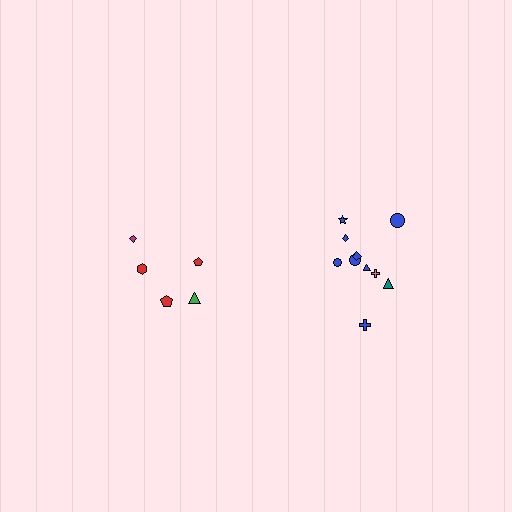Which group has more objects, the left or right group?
The right group.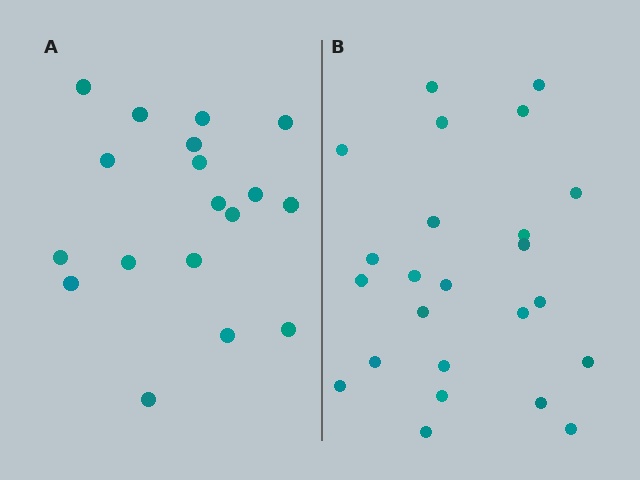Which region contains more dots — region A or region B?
Region B (the right region) has more dots.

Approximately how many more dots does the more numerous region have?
Region B has about 6 more dots than region A.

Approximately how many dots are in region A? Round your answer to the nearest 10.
About 20 dots. (The exact count is 18, which rounds to 20.)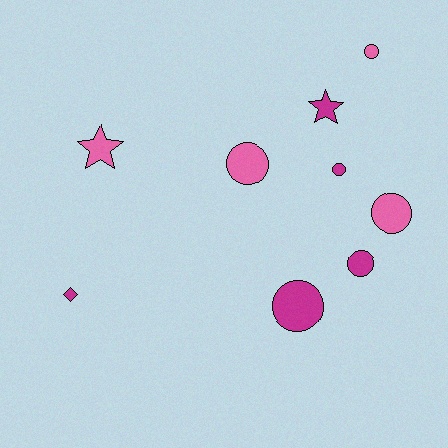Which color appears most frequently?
Magenta, with 5 objects.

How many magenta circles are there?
There are 3 magenta circles.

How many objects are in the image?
There are 9 objects.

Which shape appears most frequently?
Circle, with 6 objects.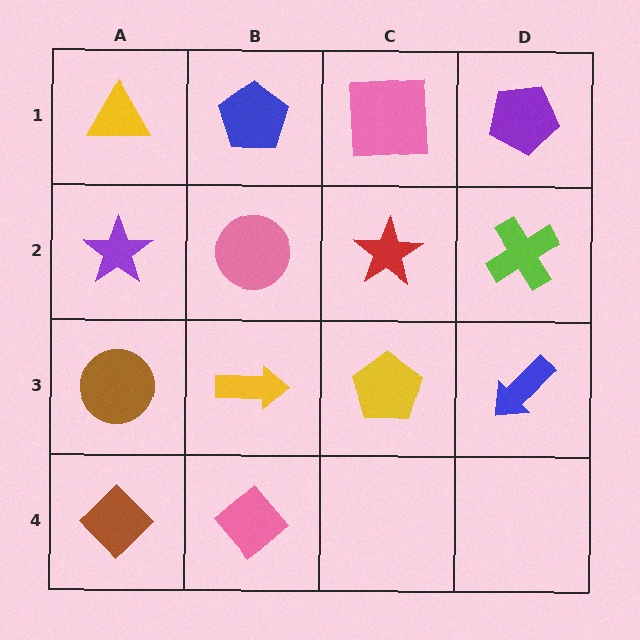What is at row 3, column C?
A yellow pentagon.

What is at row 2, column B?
A pink circle.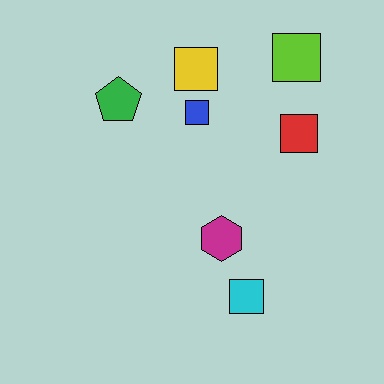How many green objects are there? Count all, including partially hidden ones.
There is 1 green object.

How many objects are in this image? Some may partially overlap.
There are 7 objects.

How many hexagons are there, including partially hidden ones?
There is 1 hexagon.